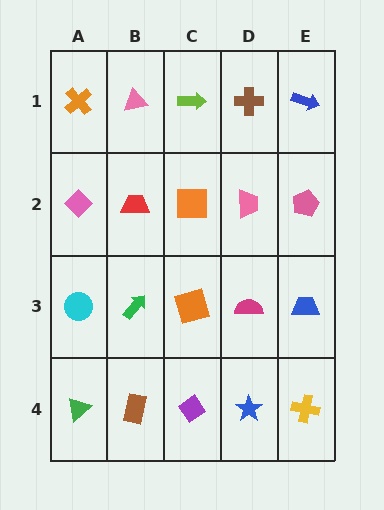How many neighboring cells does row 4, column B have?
3.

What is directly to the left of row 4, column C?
A brown rectangle.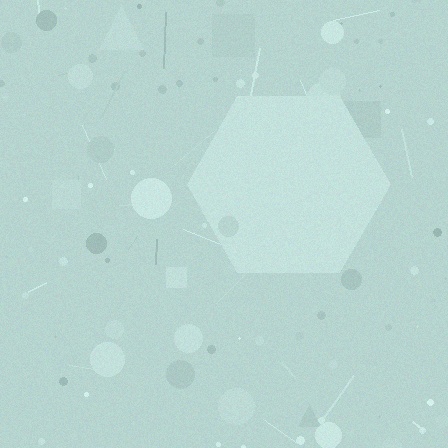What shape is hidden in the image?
A hexagon is hidden in the image.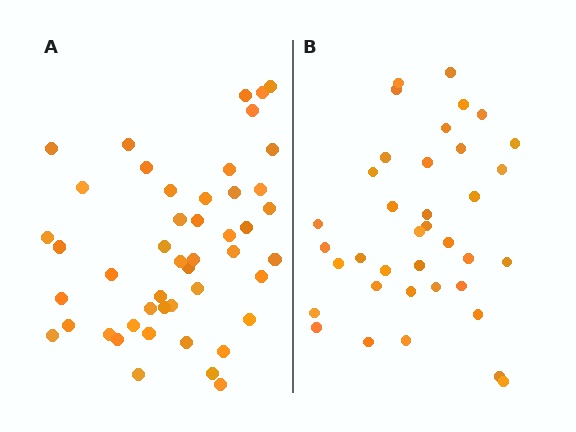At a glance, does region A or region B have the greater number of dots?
Region A (the left region) has more dots.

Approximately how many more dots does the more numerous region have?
Region A has roughly 10 or so more dots than region B.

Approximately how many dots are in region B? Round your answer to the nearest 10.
About 40 dots. (The exact count is 37, which rounds to 40.)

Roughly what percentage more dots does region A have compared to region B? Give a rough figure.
About 25% more.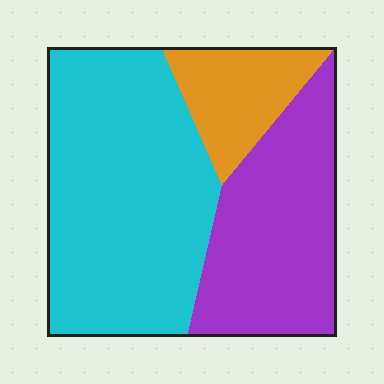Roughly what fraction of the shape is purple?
Purple takes up between a third and a half of the shape.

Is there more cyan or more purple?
Cyan.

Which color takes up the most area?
Cyan, at roughly 50%.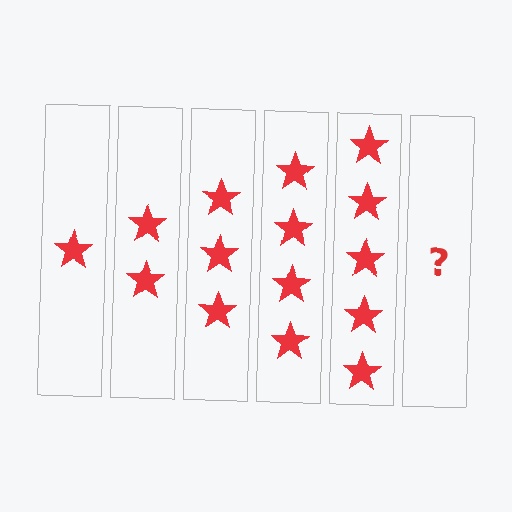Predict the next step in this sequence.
The next step is 6 stars.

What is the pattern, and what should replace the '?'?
The pattern is that each step adds one more star. The '?' should be 6 stars.